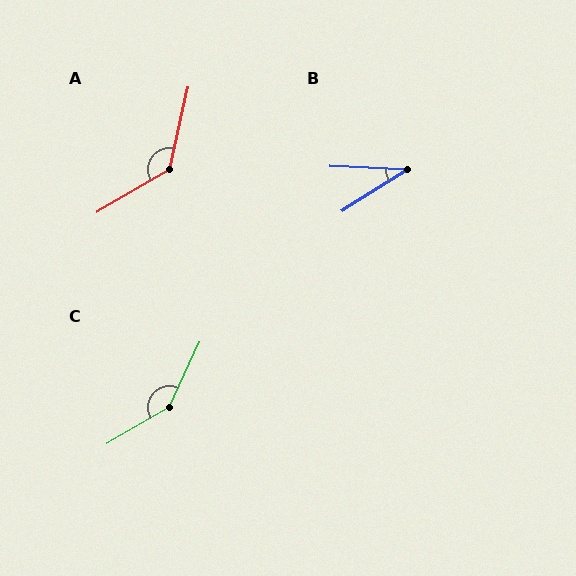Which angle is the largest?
C, at approximately 145 degrees.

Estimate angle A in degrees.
Approximately 133 degrees.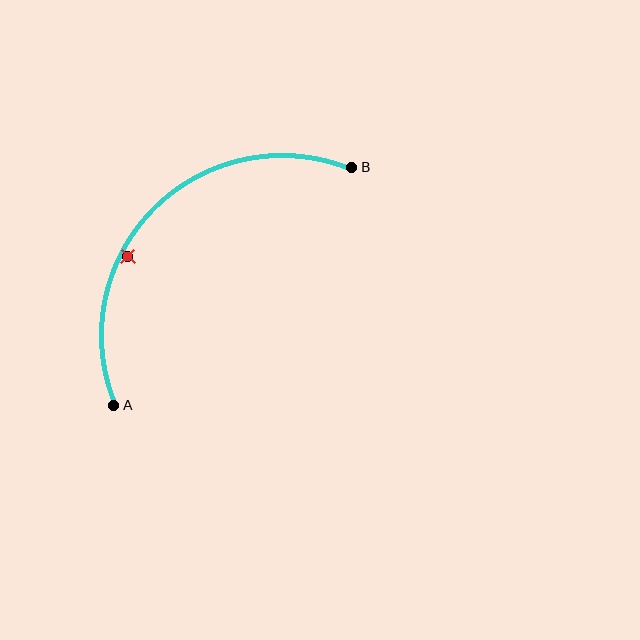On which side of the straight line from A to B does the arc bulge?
The arc bulges above and to the left of the straight line connecting A and B.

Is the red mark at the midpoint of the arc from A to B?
No — the red mark does not lie on the arc at all. It sits slightly inside the curve.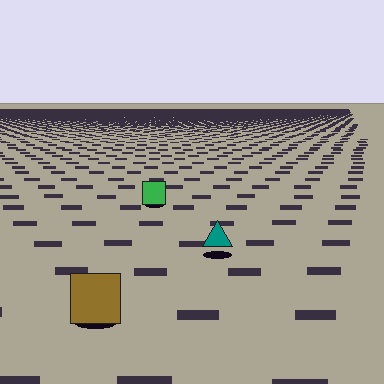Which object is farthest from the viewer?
The green square is farthest from the viewer. It appears smaller and the ground texture around it is denser.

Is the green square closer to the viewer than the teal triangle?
No. The teal triangle is closer — you can tell from the texture gradient: the ground texture is coarser near it.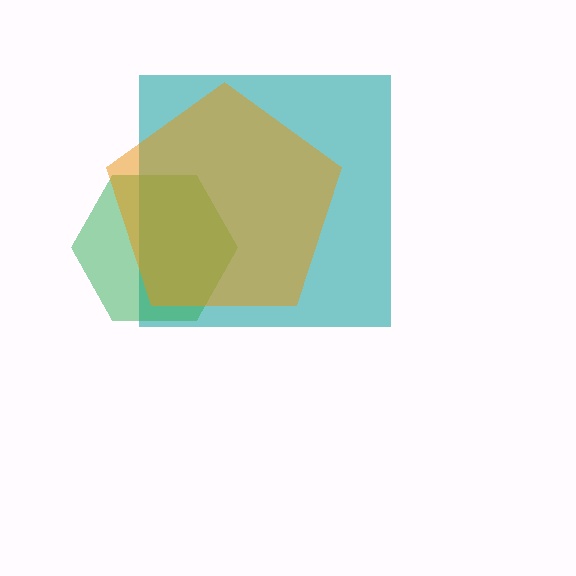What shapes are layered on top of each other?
The layered shapes are: a teal square, a green hexagon, an orange pentagon.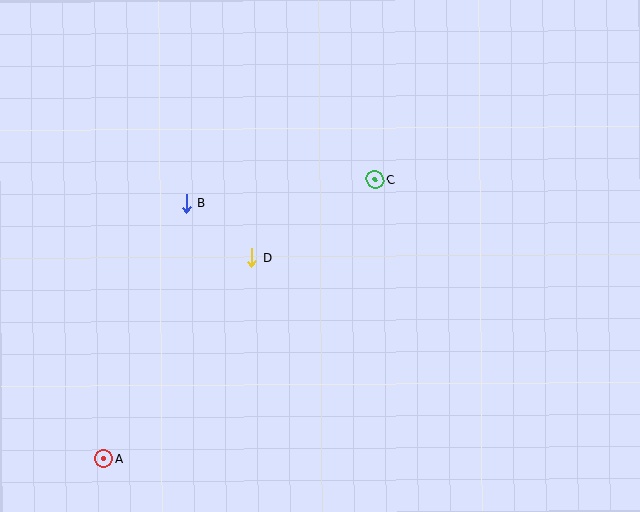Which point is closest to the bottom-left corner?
Point A is closest to the bottom-left corner.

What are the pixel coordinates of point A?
Point A is at (104, 459).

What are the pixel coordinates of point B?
Point B is at (186, 203).